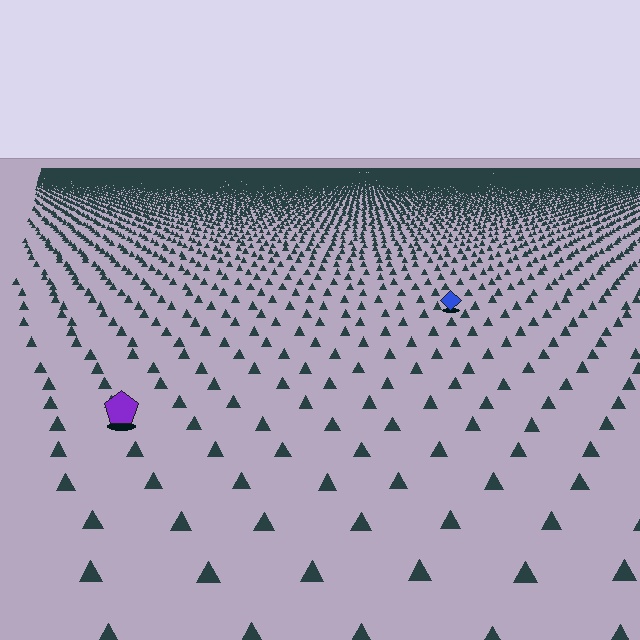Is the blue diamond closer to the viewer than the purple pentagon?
No. The purple pentagon is closer — you can tell from the texture gradient: the ground texture is coarser near it.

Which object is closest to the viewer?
The purple pentagon is closest. The texture marks near it are larger and more spread out.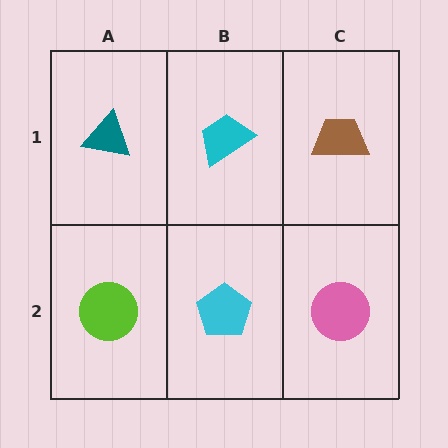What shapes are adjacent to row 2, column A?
A teal triangle (row 1, column A), a cyan pentagon (row 2, column B).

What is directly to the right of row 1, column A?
A cyan trapezoid.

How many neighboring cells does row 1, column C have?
2.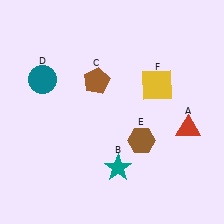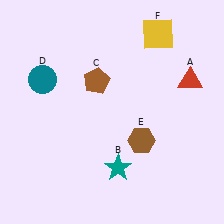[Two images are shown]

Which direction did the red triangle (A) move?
The red triangle (A) moved up.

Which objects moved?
The objects that moved are: the red triangle (A), the yellow square (F).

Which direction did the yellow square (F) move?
The yellow square (F) moved up.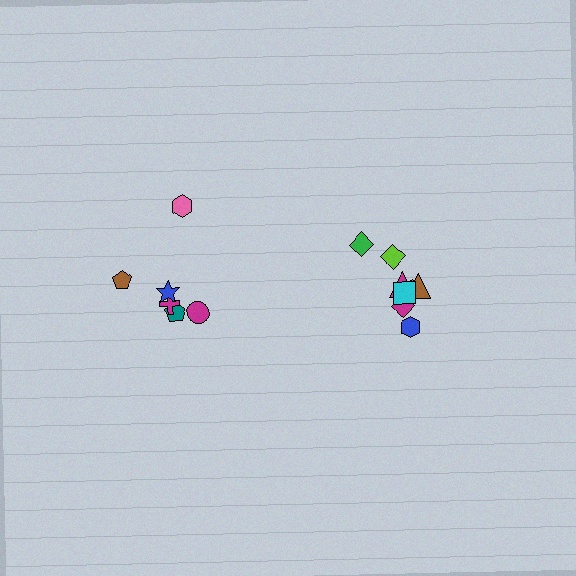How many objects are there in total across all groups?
There are 14 objects.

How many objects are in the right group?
There are 8 objects.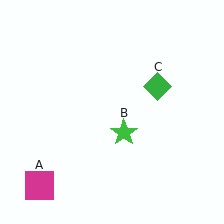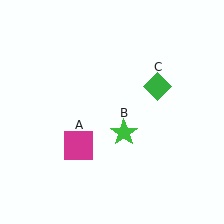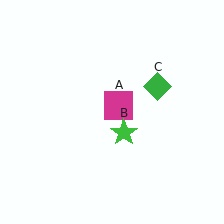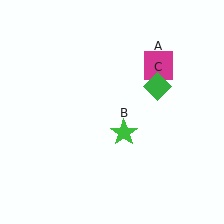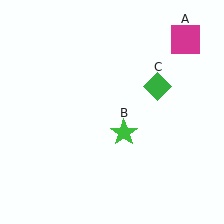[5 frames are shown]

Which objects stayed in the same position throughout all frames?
Green star (object B) and green diamond (object C) remained stationary.